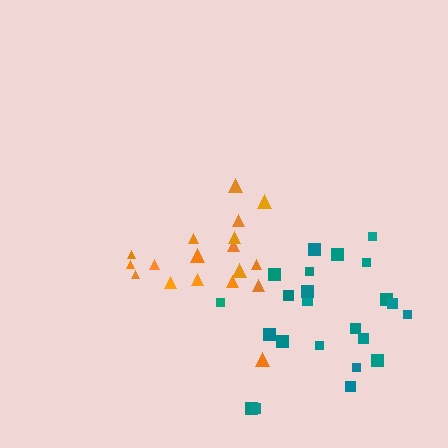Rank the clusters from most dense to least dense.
teal, orange.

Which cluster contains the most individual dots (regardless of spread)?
Teal (23).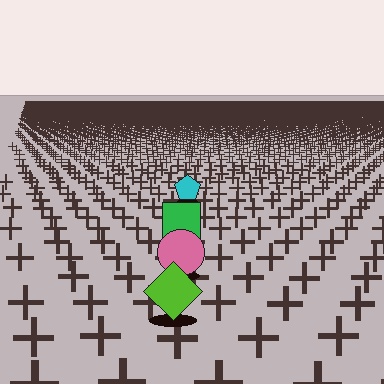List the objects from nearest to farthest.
From nearest to farthest: the lime diamond, the pink circle, the green square, the cyan pentagon.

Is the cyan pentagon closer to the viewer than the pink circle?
No. The pink circle is closer — you can tell from the texture gradient: the ground texture is coarser near it.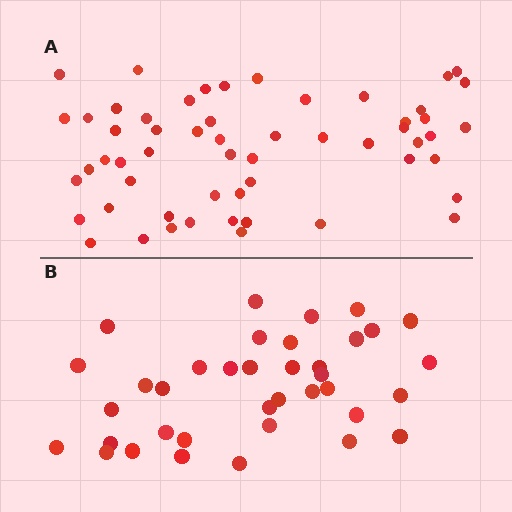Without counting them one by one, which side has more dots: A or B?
Region A (the top region) has more dots.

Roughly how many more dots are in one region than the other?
Region A has approximately 20 more dots than region B.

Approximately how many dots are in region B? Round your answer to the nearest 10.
About 40 dots. (The exact count is 37, which rounds to 40.)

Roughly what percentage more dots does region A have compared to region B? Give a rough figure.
About 50% more.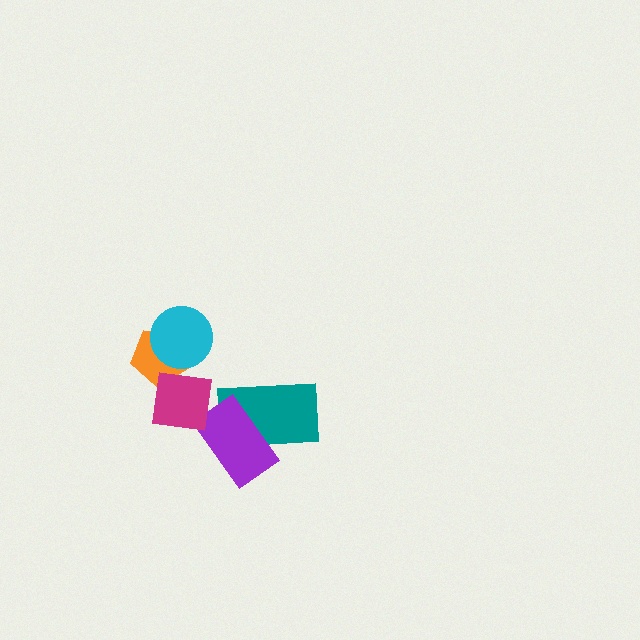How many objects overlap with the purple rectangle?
2 objects overlap with the purple rectangle.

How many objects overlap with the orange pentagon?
2 objects overlap with the orange pentagon.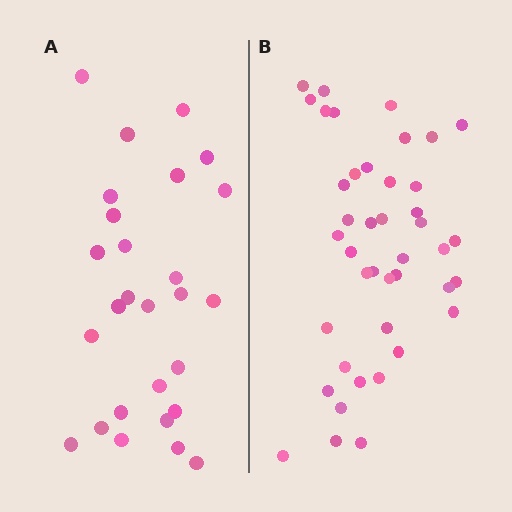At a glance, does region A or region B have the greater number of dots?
Region B (the right region) has more dots.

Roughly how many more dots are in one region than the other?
Region B has approximately 15 more dots than region A.